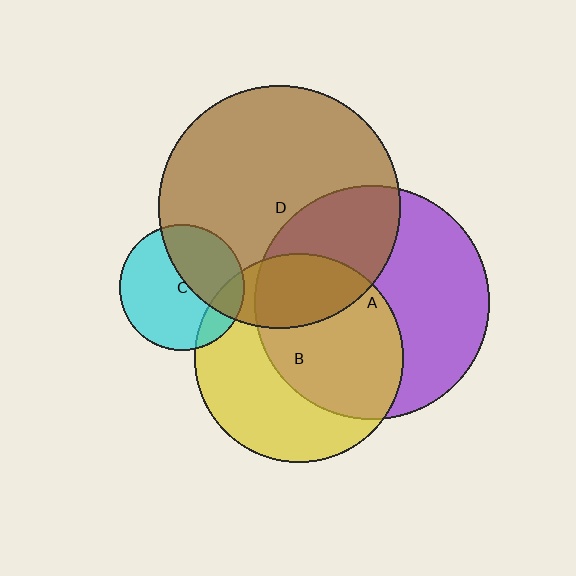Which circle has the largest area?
Circle D (brown).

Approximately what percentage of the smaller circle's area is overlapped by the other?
Approximately 35%.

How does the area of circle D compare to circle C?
Approximately 3.7 times.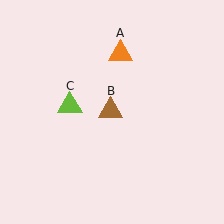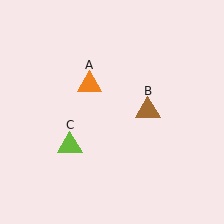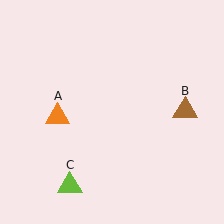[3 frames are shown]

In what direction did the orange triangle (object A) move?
The orange triangle (object A) moved down and to the left.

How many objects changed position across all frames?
3 objects changed position: orange triangle (object A), brown triangle (object B), lime triangle (object C).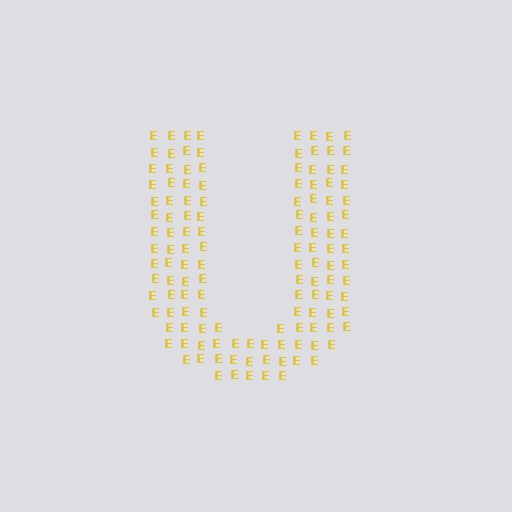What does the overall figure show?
The overall figure shows the letter U.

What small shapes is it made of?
It is made of small letter E's.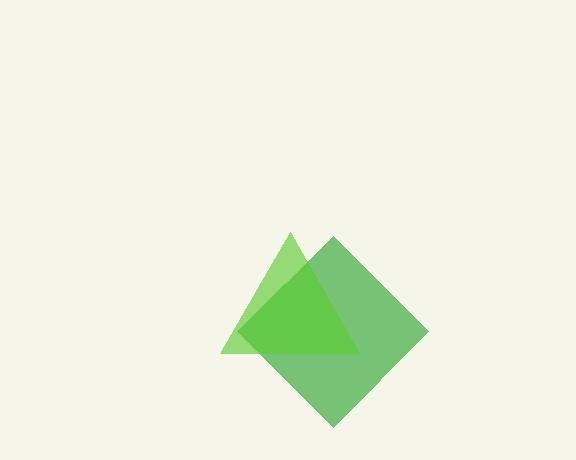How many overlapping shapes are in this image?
There are 2 overlapping shapes in the image.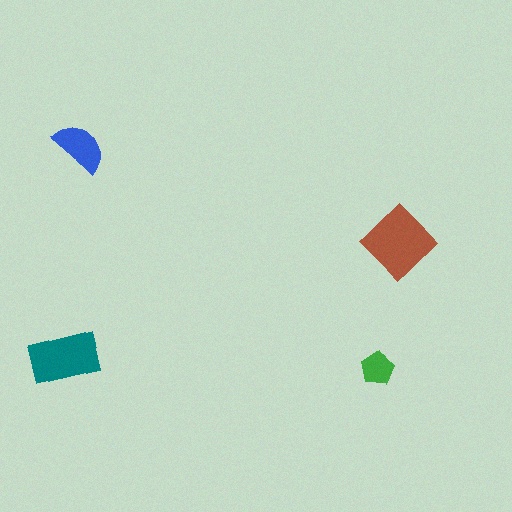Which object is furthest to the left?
The teal rectangle is leftmost.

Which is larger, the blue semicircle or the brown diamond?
The brown diamond.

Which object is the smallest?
The green pentagon.